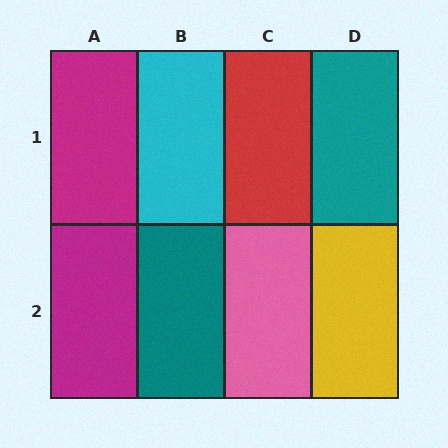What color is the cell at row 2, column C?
Pink.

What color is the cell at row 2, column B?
Teal.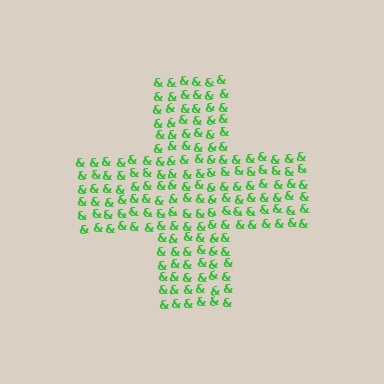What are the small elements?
The small elements are ampersands.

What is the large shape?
The large shape is a cross.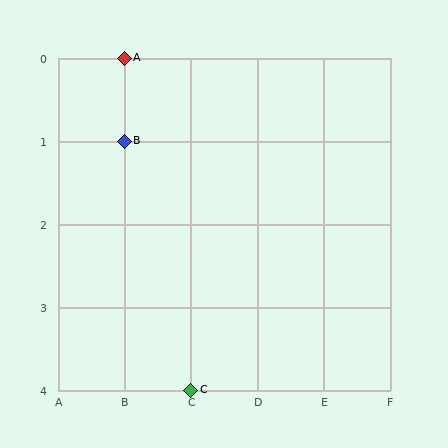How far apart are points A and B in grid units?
Points A and B are 1 row apart.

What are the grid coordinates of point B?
Point B is at grid coordinates (B, 1).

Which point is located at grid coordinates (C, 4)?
Point C is at (C, 4).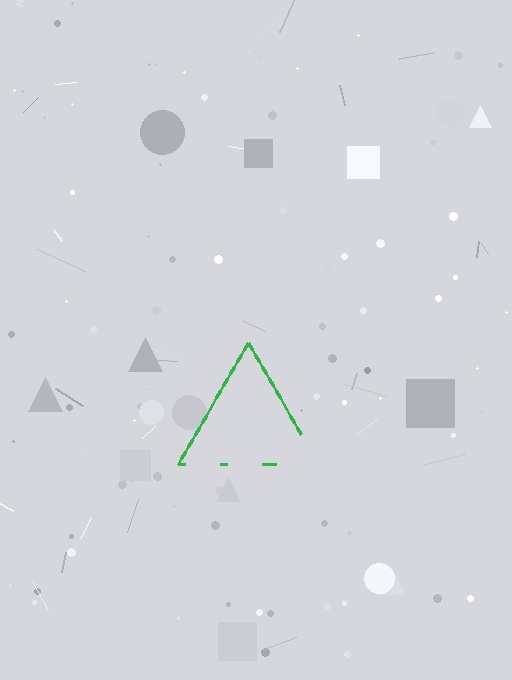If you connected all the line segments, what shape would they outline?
They would outline a triangle.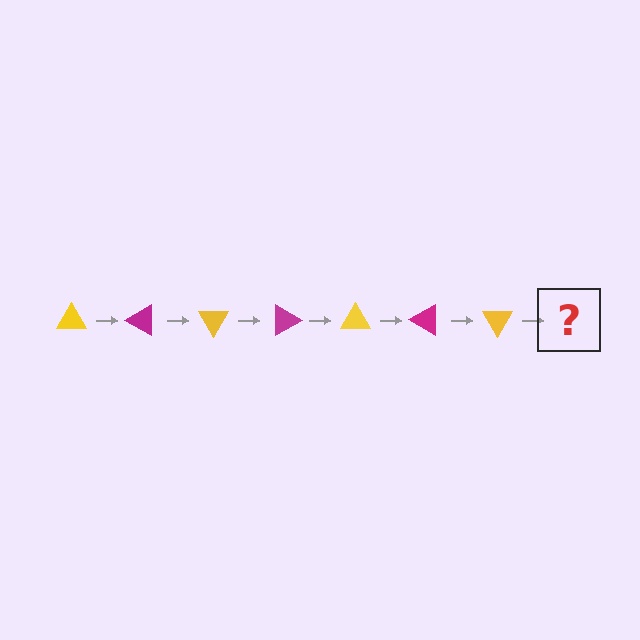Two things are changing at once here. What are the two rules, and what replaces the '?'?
The two rules are that it rotates 30 degrees each step and the color cycles through yellow and magenta. The '?' should be a magenta triangle, rotated 210 degrees from the start.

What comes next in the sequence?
The next element should be a magenta triangle, rotated 210 degrees from the start.